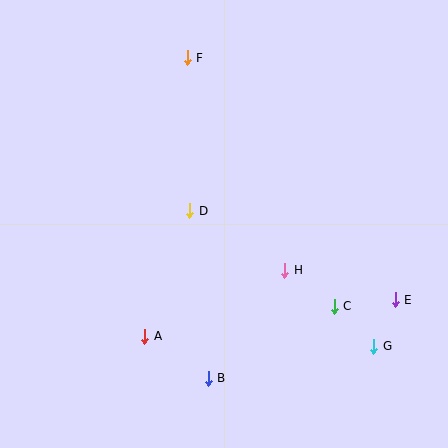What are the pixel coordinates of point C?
Point C is at (334, 306).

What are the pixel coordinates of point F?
Point F is at (187, 58).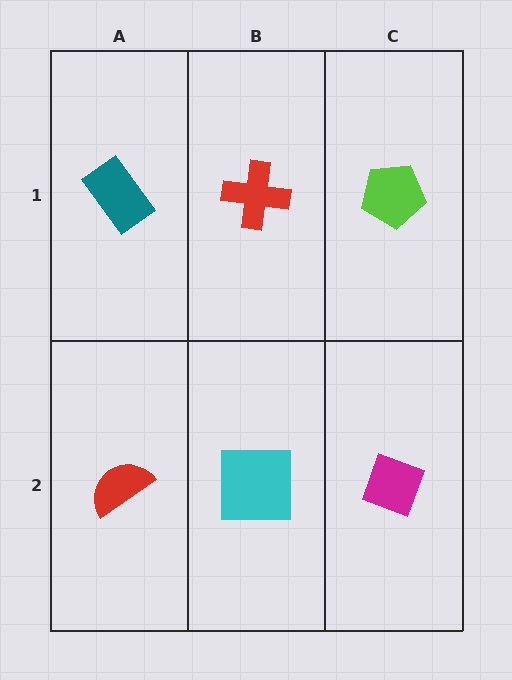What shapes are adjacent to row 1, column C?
A magenta diamond (row 2, column C), a red cross (row 1, column B).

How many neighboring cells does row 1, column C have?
2.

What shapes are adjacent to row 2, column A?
A teal rectangle (row 1, column A), a cyan square (row 2, column B).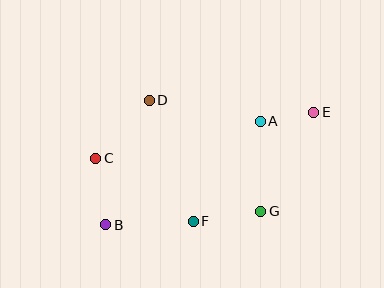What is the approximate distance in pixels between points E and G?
The distance between E and G is approximately 112 pixels.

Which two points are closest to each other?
Points A and E are closest to each other.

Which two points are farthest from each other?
Points B and E are farthest from each other.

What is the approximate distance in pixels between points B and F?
The distance between B and F is approximately 88 pixels.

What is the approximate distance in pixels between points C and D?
The distance between C and D is approximately 79 pixels.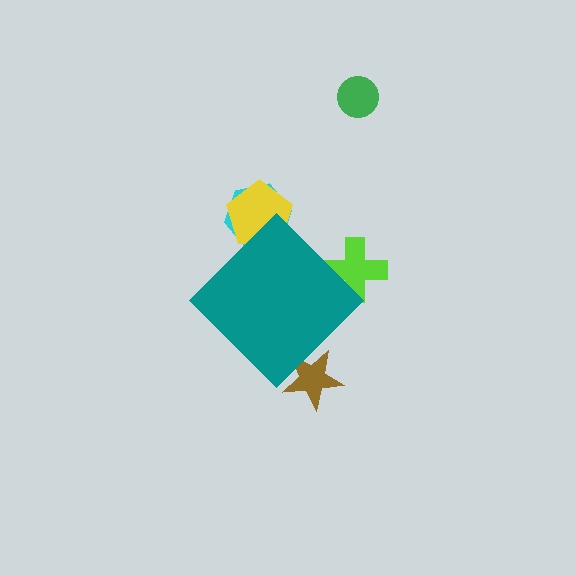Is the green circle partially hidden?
No, the green circle is fully visible.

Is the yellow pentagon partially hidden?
Yes, the yellow pentagon is partially hidden behind the teal diamond.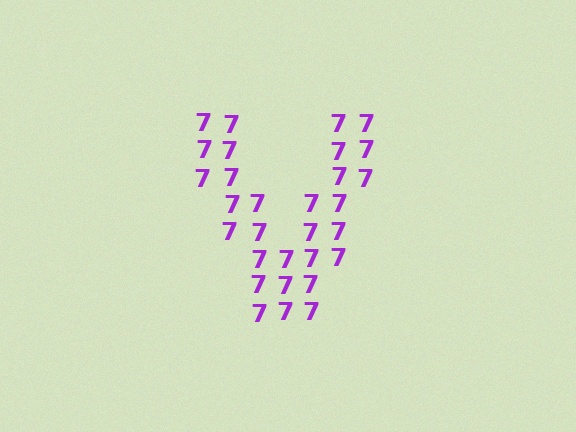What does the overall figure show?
The overall figure shows the letter V.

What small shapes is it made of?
It is made of small digit 7's.